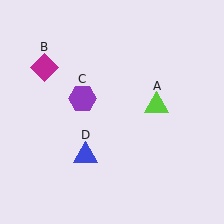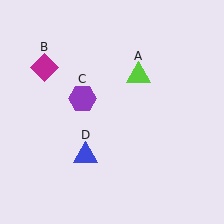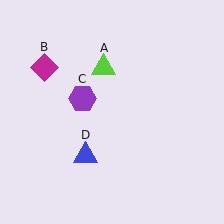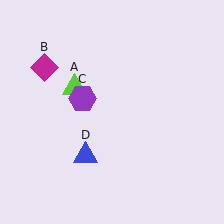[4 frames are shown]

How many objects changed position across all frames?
1 object changed position: lime triangle (object A).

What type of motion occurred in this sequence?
The lime triangle (object A) rotated counterclockwise around the center of the scene.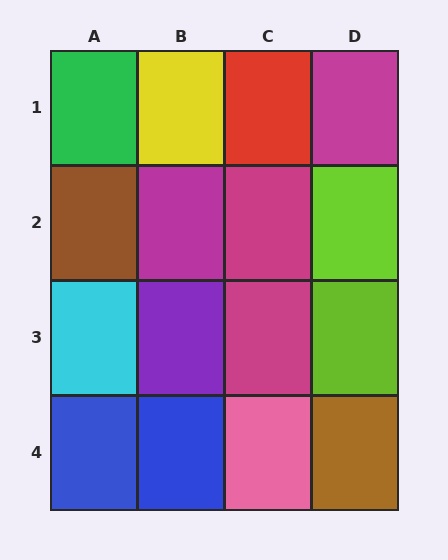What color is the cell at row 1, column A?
Green.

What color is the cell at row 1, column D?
Magenta.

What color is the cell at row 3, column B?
Purple.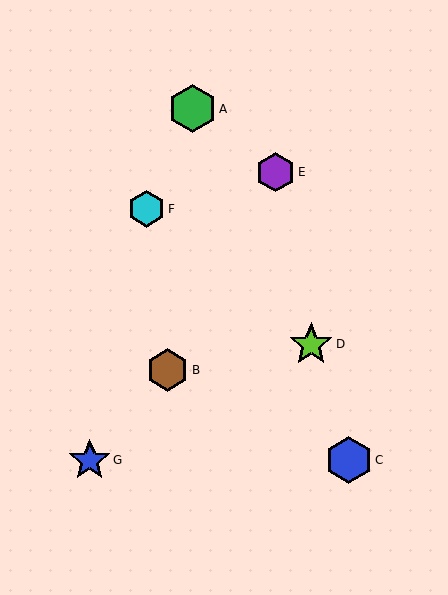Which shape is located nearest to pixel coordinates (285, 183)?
The purple hexagon (labeled E) at (276, 172) is nearest to that location.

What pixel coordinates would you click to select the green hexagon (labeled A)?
Click at (193, 109) to select the green hexagon A.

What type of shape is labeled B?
Shape B is a brown hexagon.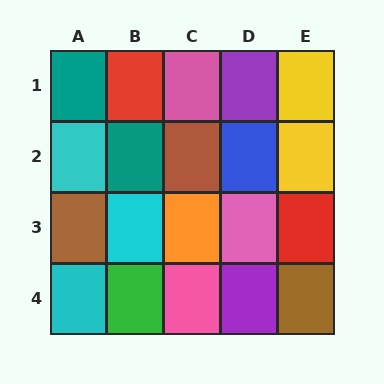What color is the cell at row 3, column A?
Brown.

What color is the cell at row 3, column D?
Pink.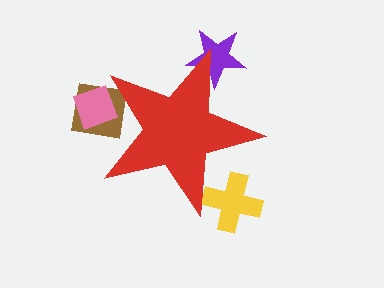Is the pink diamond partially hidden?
Yes, the pink diamond is partially hidden behind the red star.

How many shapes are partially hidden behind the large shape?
4 shapes are partially hidden.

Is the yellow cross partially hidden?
Yes, the yellow cross is partially hidden behind the red star.